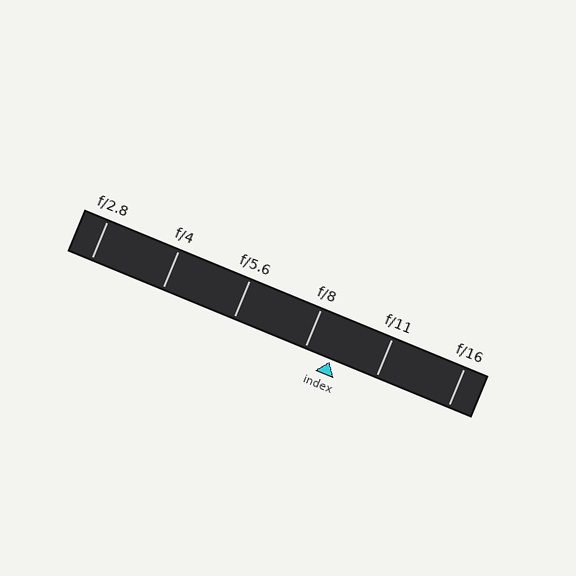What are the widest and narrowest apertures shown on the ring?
The widest aperture shown is f/2.8 and the narrowest is f/16.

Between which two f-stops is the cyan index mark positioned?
The index mark is between f/8 and f/11.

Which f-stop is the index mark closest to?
The index mark is closest to f/8.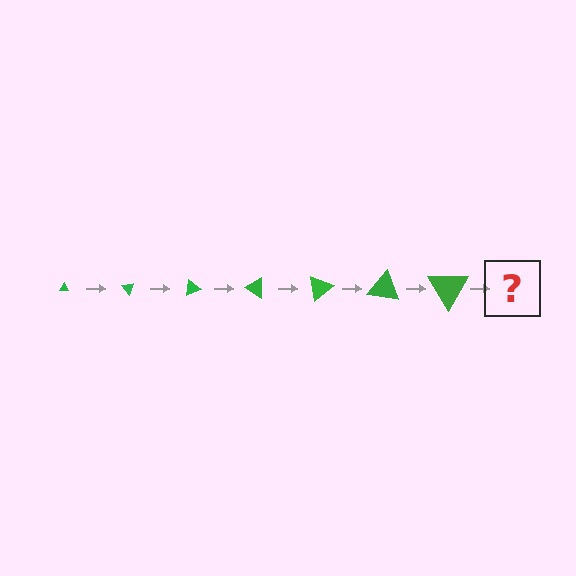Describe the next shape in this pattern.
It should be a triangle, larger than the previous one and rotated 350 degrees from the start.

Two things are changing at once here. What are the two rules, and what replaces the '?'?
The two rules are that the triangle grows larger each step and it rotates 50 degrees each step. The '?' should be a triangle, larger than the previous one and rotated 350 degrees from the start.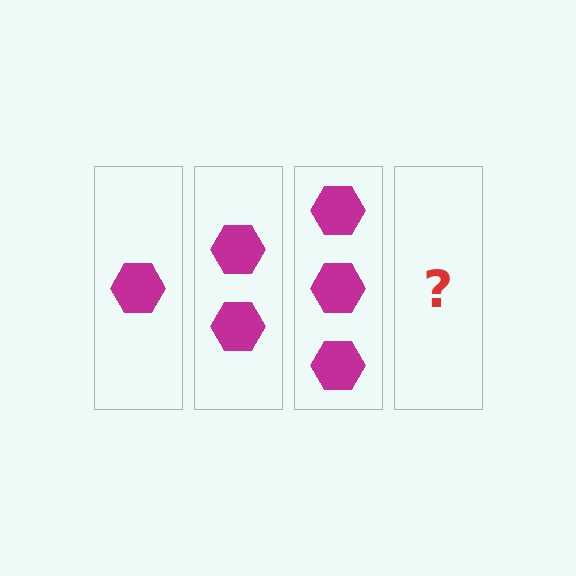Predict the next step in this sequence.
The next step is 4 hexagons.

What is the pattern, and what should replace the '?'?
The pattern is that each step adds one more hexagon. The '?' should be 4 hexagons.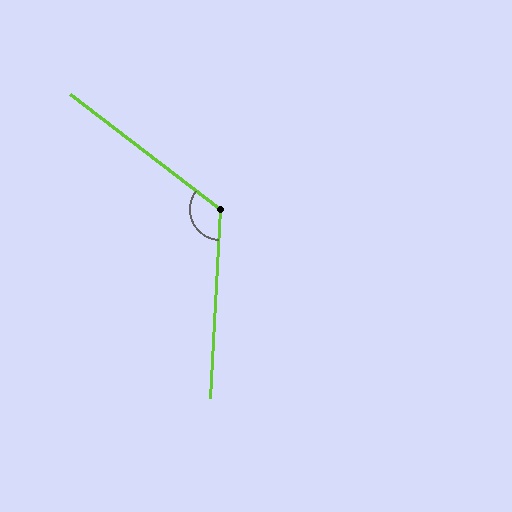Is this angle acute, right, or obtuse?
It is obtuse.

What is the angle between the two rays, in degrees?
Approximately 124 degrees.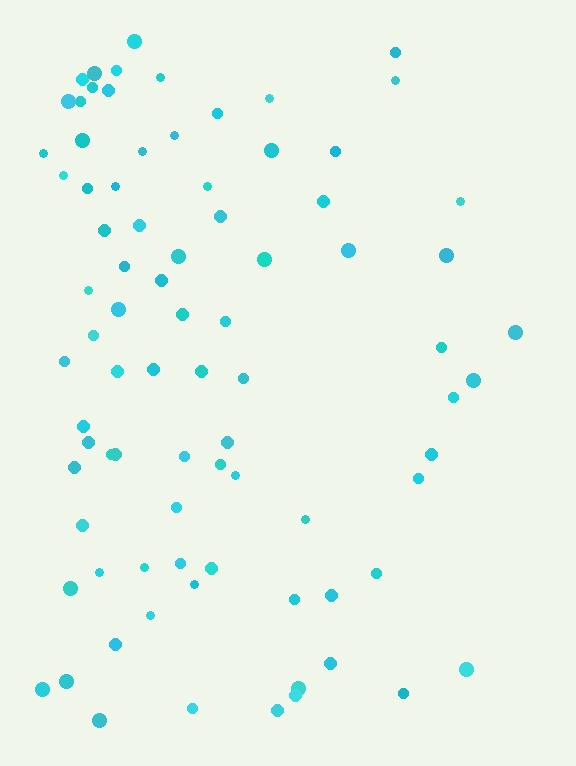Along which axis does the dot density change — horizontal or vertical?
Horizontal.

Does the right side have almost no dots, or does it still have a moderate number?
Still a moderate number, just noticeably fewer than the left.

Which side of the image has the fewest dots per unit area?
The right.